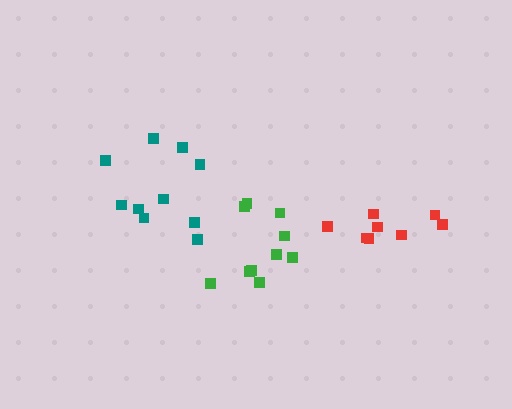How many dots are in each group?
Group 1: 10 dots, Group 2: 8 dots, Group 3: 10 dots (28 total).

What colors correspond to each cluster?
The clusters are colored: teal, red, green.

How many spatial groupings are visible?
There are 3 spatial groupings.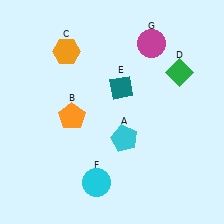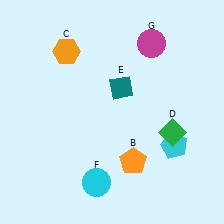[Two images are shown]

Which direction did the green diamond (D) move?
The green diamond (D) moved down.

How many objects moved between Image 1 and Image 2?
3 objects moved between the two images.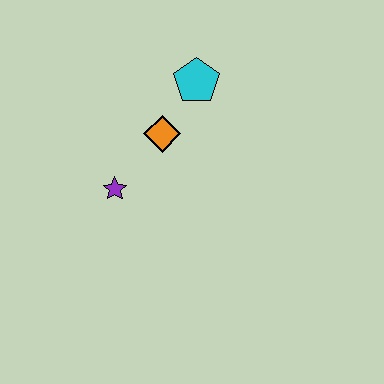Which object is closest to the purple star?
The orange diamond is closest to the purple star.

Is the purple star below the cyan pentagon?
Yes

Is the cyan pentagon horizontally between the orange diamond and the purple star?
No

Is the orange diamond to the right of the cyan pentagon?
No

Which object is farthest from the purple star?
The cyan pentagon is farthest from the purple star.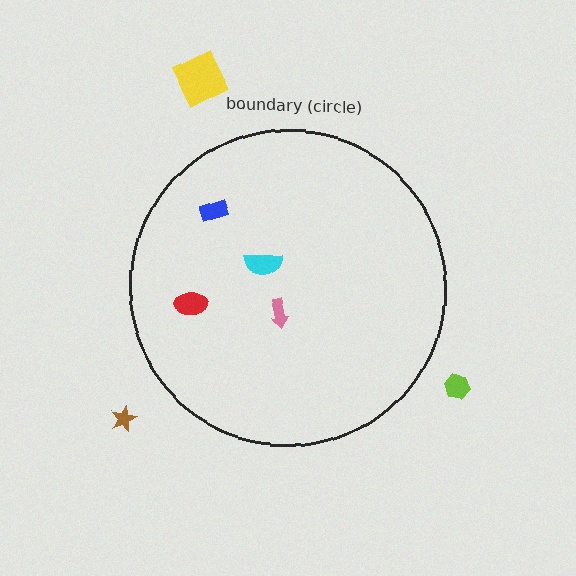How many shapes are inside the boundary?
4 inside, 3 outside.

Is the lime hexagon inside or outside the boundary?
Outside.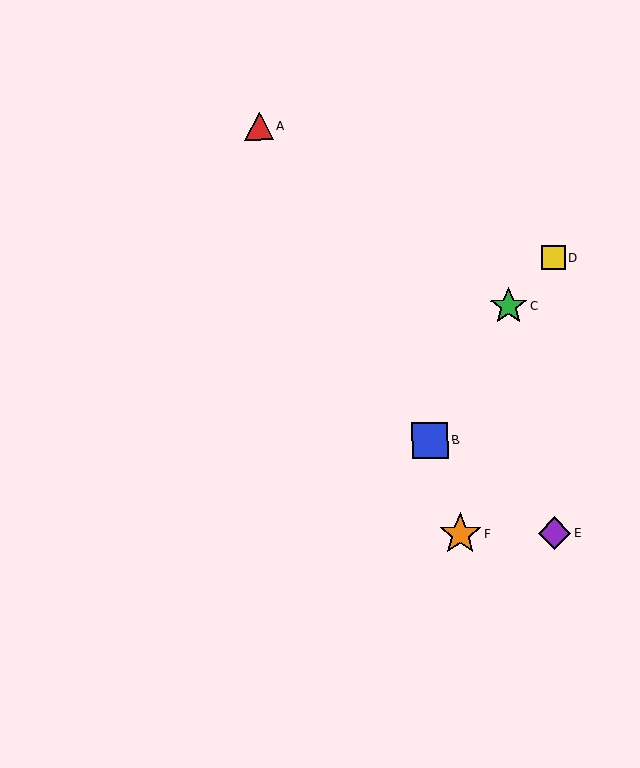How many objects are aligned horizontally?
2 objects (E, F) are aligned horizontally.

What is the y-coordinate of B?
Object B is at y≈440.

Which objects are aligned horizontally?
Objects E, F are aligned horizontally.